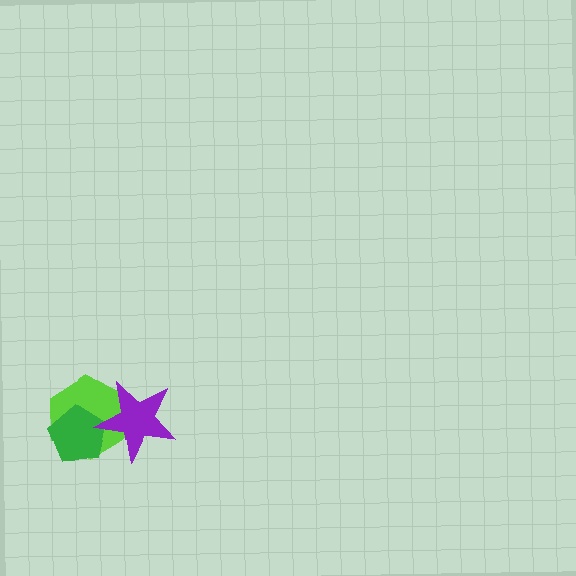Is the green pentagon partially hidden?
Yes, it is partially covered by another shape.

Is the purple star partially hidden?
No, no other shape covers it.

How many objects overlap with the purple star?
2 objects overlap with the purple star.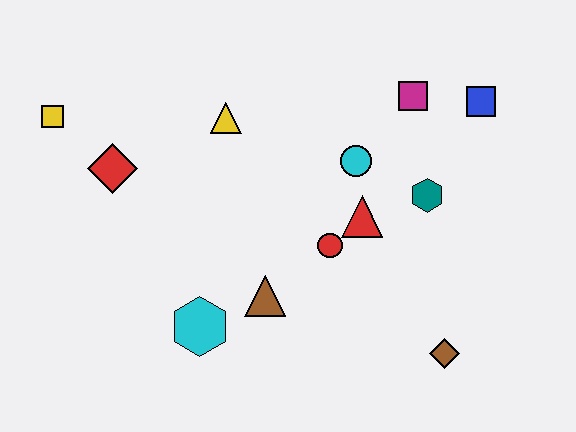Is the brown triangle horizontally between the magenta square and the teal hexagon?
No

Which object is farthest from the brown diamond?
The yellow square is farthest from the brown diamond.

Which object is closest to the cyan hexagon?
The brown triangle is closest to the cyan hexagon.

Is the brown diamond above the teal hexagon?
No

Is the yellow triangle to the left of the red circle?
Yes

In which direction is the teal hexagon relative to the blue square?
The teal hexagon is below the blue square.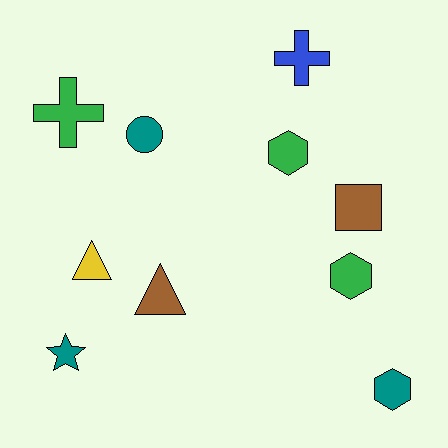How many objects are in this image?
There are 10 objects.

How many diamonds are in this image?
There are no diamonds.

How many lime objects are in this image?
There are no lime objects.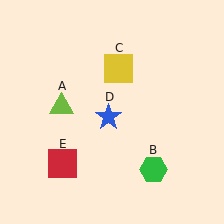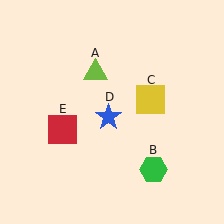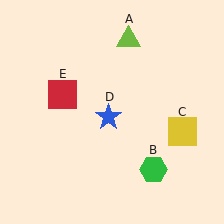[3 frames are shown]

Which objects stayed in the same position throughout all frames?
Green hexagon (object B) and blue star (object D) remained stationary.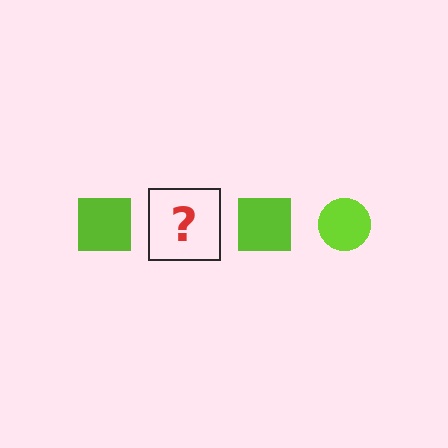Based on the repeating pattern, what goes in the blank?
The blank should be a lime circle.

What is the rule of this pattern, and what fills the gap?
The rule is that the pattern cycles through square, circle shapes in lime. The gap should be filled with a lime circle.